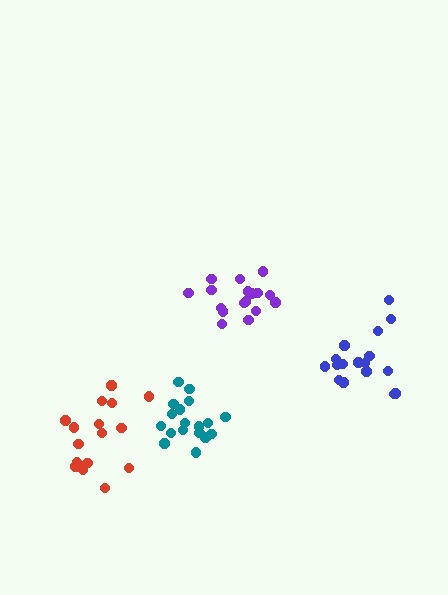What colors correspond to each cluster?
The clusters are colored: purple, blue, red, teal.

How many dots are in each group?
Group 1: 17 dots, Group 2: 17 dots, Group 3: 16 dots, Group 4: 19 dots (69 total).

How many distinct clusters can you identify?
There are 4 distinct clusters.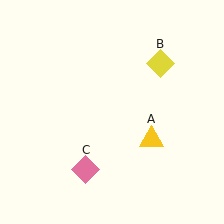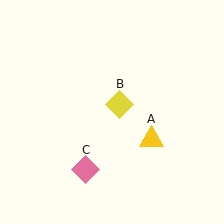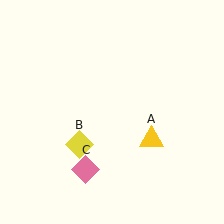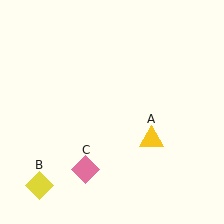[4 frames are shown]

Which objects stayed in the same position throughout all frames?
Yellow triangle (object A) and pink diamond (object C) remained stationary.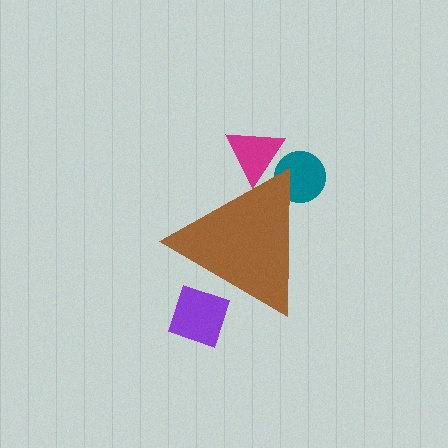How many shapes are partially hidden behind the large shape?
3 shapes are partially hidden.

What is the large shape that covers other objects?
A brown triangle.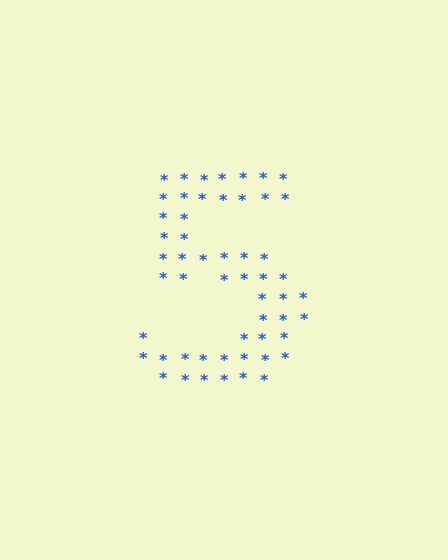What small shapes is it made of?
It is made of small asterisks.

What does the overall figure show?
The overall figure shows the digit 5.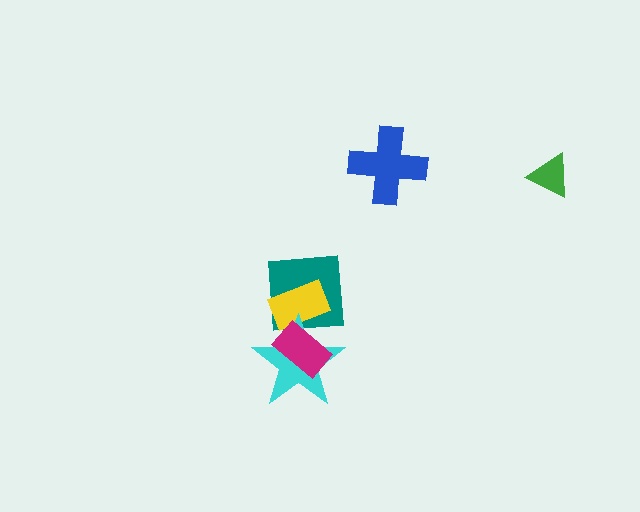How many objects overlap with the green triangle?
0 objects overlap with the green triangle.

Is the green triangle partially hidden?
No, no other shape covers it.